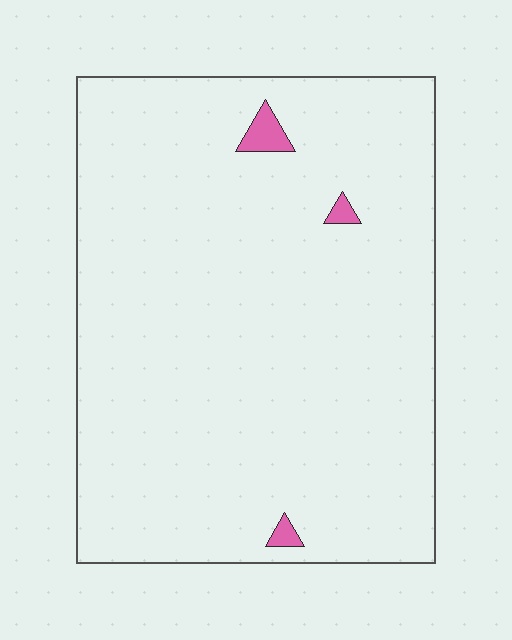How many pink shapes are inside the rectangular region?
3.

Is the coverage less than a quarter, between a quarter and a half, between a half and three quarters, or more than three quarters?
Less than a quarter.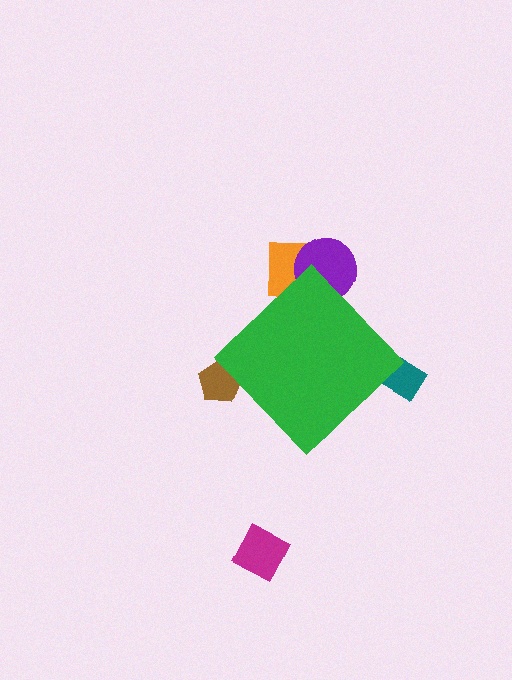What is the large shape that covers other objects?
A green diamond.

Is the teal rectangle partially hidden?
Yes, the teal rectangle is partially hidden behind the green diamond.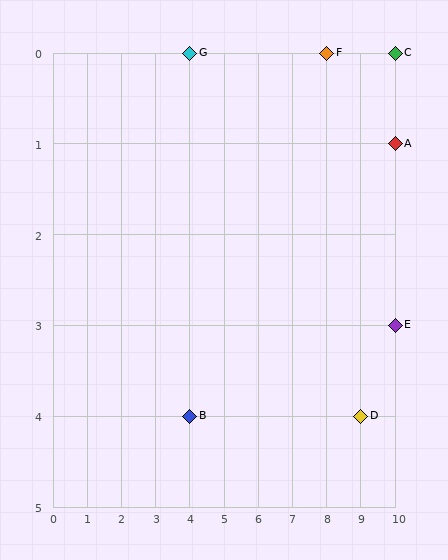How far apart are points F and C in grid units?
Points F and C are 2 columns apart.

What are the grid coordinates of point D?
Point D is at grid coordinates (9, 4).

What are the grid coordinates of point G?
Point G is at grid coordinates (4, 0).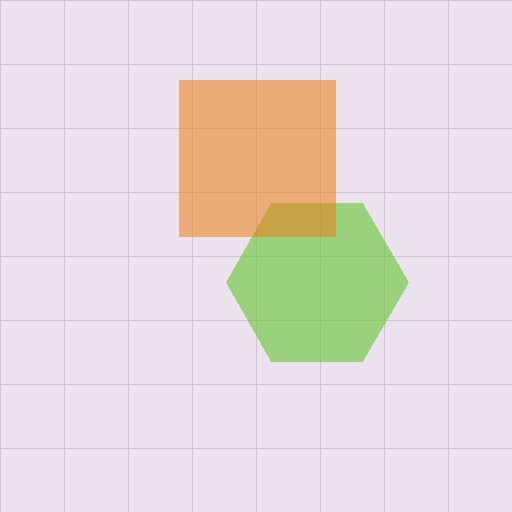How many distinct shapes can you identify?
There are 2 distinct shapes: a lime hexagon, an orange square.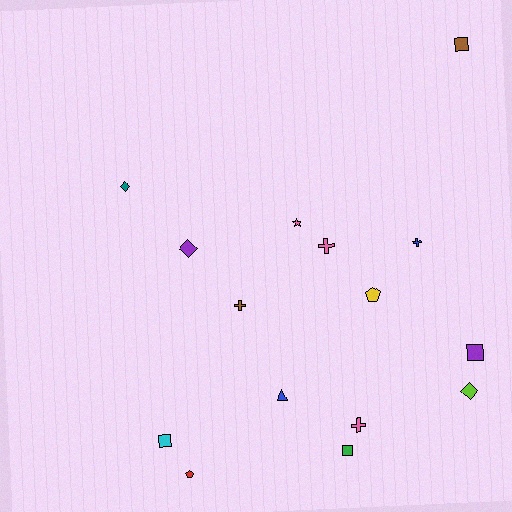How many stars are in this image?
There is 1 star.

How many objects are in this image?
There are 15 objects.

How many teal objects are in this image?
There is 1 teal object.